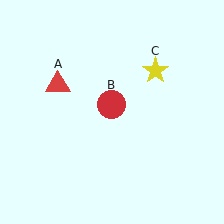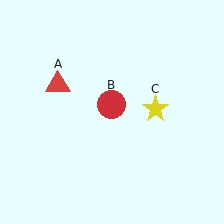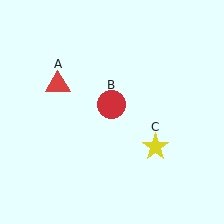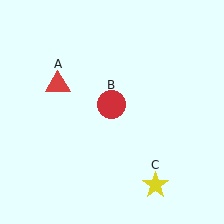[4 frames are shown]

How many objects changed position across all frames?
1 object changed position: yellow star (object C).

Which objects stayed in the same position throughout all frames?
Red triangle (object A) and red circle (object B) remained stationary.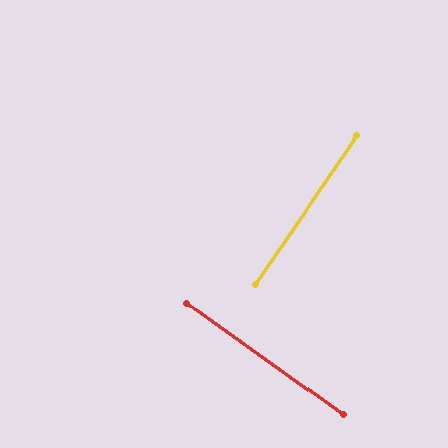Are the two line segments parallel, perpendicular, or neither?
Perpendicular — they meet at approximately 89°.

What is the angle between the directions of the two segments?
Approximately 89 degrees.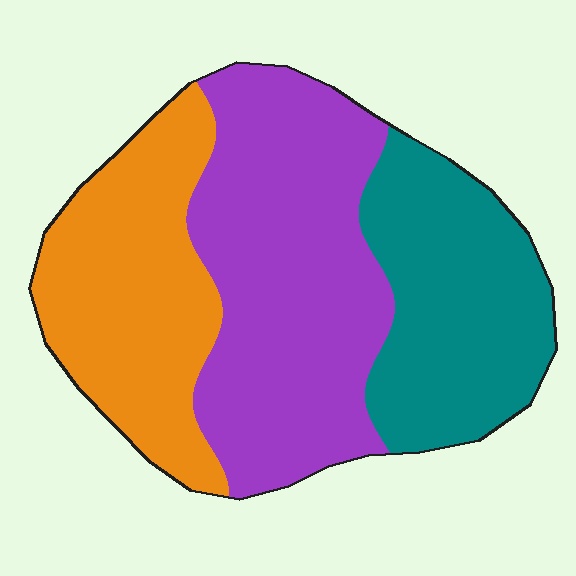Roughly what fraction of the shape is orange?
Orange takes up about one third (1/3) of the shape.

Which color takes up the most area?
Purple, at roughly 45%.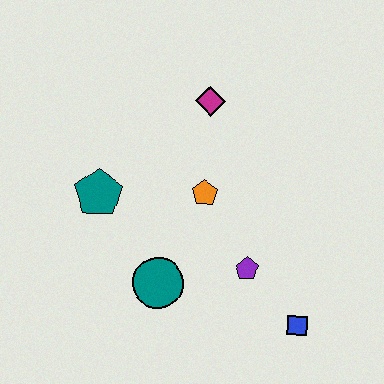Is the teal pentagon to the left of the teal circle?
Yes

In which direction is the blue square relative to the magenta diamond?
The blue square is below the magenta diamond.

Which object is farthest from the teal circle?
The magenta diamond is farthest from the teal circle.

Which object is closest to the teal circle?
The purple pentagon is closest to the teal circle.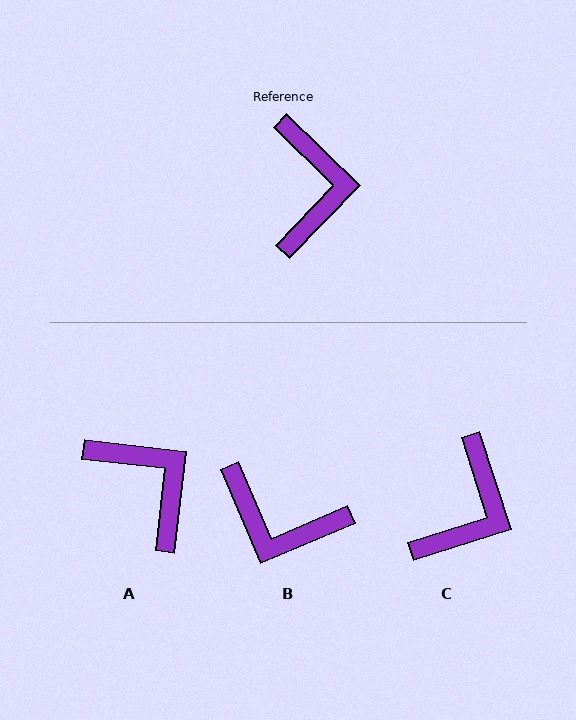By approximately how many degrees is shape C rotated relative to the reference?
Approximately 28 degrees clockwise.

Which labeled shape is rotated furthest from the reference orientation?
B, about 113 degrees away.